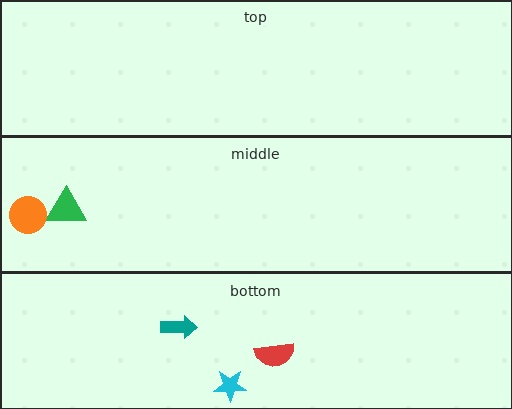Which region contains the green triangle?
The middle region.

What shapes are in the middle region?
The green triangle, the orange circle.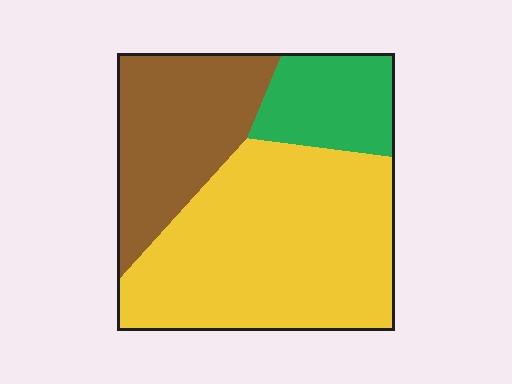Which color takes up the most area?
Yellow, at roughly 55%.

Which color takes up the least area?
Green, at roughly 15%.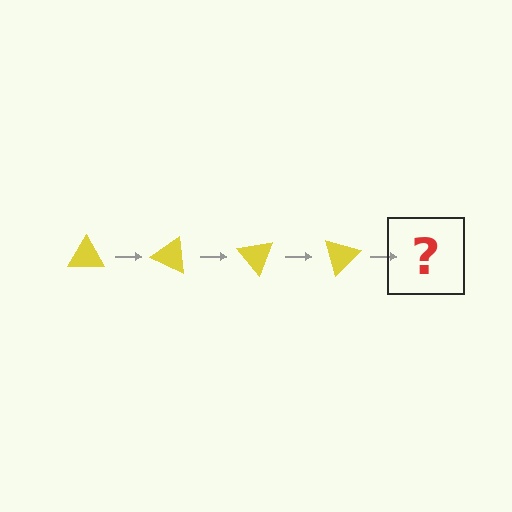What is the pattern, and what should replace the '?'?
The pattern is that the triangle rotates 25 degrees each step. The '?' should be a yellow triangle rotated 100 degrees.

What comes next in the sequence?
The next element should be a yellow triangle rotated 100 degrees.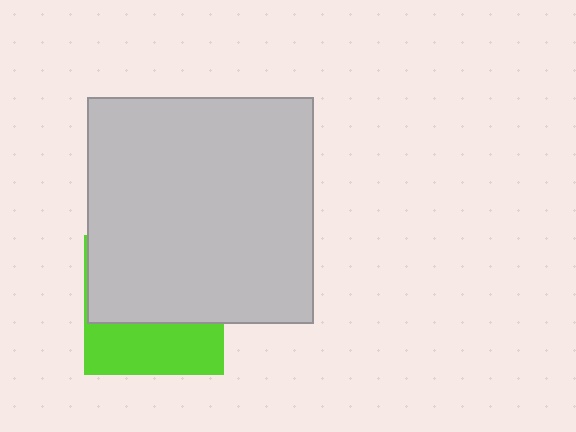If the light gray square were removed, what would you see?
You would see the complete lime square.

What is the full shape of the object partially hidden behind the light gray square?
The partially hidden object is a lime square.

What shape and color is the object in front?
The object in front is a light gray square.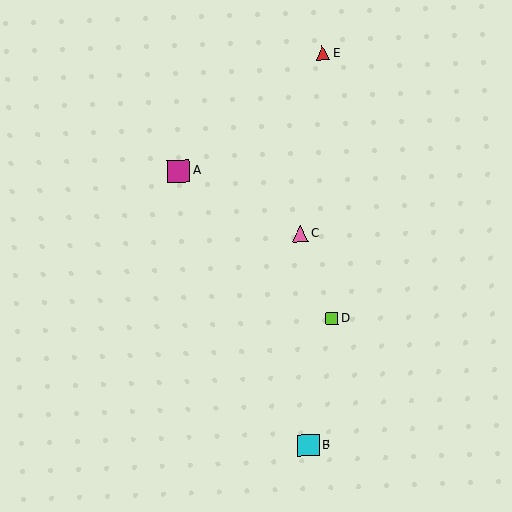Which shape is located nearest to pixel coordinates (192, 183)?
The magenta square (labeled A) at (179, 171) is nearest to that location.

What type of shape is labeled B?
Shape B is a cyan square.